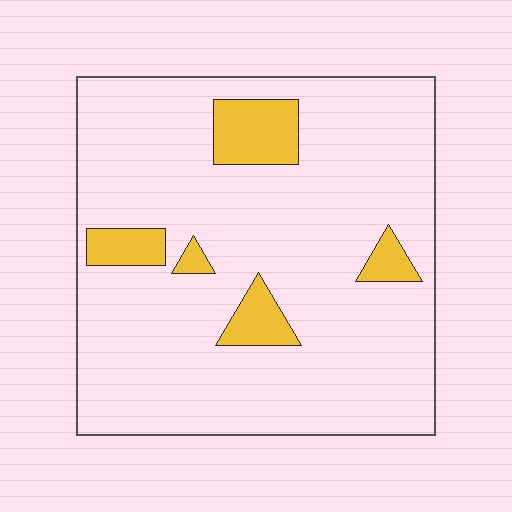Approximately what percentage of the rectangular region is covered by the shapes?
Approximately 10%.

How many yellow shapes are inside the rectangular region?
5.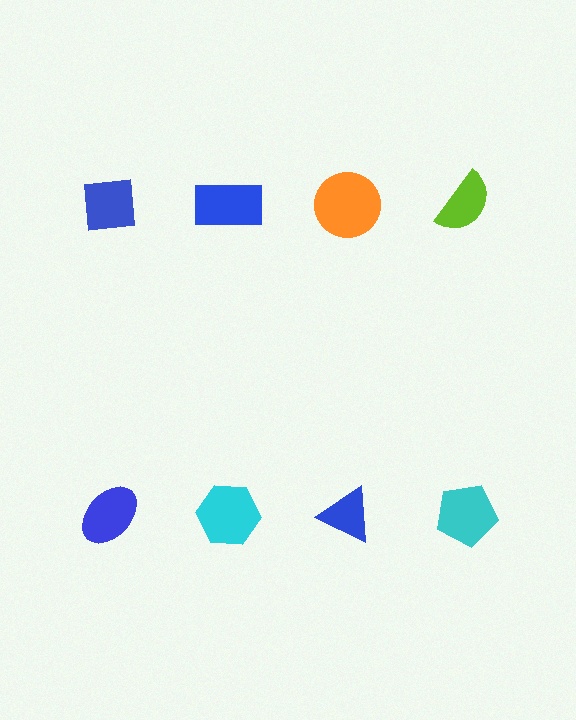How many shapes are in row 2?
4 shapes.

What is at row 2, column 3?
A blue triangle.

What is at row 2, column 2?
A cyan hexagon.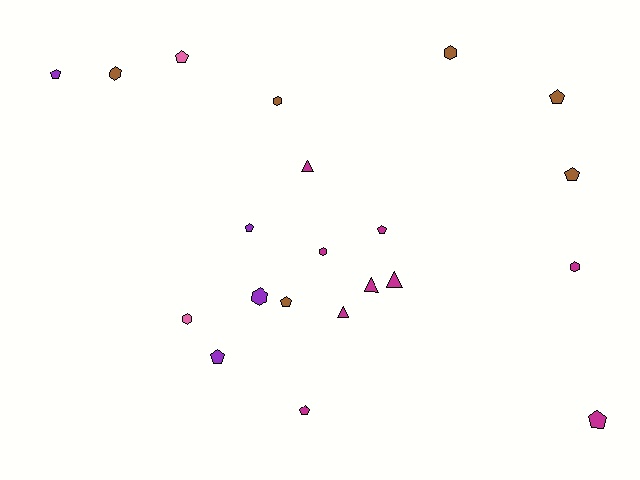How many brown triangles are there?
There are no brown triangles.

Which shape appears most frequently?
Pentagon, with 10 objects.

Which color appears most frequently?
Magenta, with 9 objects.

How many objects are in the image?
There are 21 objects.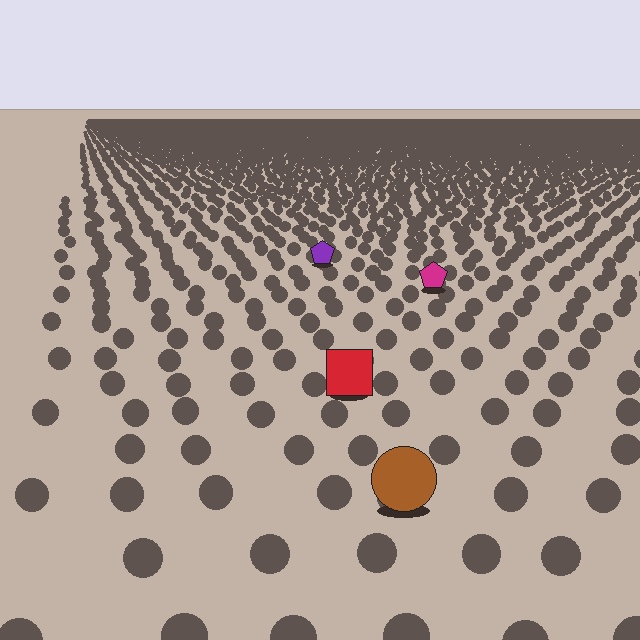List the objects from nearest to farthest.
From nearest to farthest: the brown circle, the red square, the magenta pentagon, the purple pentagon.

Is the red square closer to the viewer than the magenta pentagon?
Yes. The red square is closer — you can tell from the texture gradient: the ground texture is coarser near it.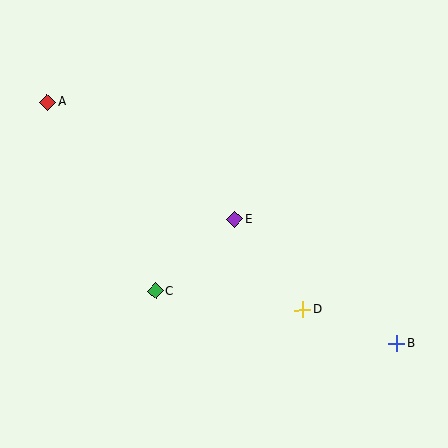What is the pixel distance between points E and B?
The distance between E and B is 204 pixels.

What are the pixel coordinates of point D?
Point D is at (303, 310).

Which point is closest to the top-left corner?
Point A is closest to the top-left corner.